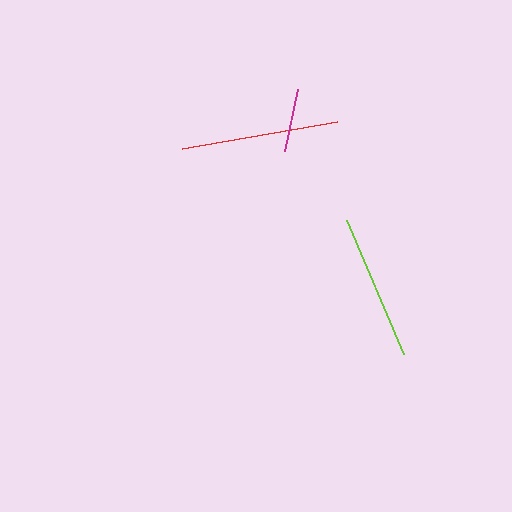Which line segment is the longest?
The red line is the longest at approximately 157 pixels.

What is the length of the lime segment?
The lime segment is approximately 146 pixels long.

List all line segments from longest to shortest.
From longest to shortest: red, lime, magenta.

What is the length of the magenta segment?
The magenta segment is approximately 64 pixels long.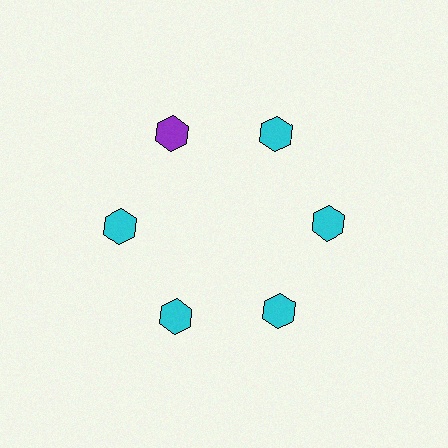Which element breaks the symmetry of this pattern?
The purple hexagon at roughly the 11 o'clock position breaks the symmetry. All other shapes are cyan hexagons.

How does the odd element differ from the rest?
It has a different color: purple instead of cyan.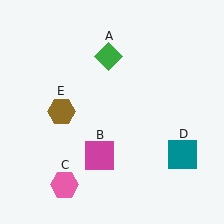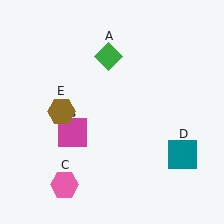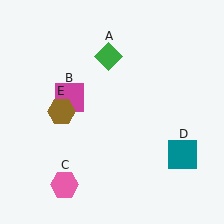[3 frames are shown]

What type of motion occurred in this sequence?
The magenta square (object B) rotated clockwise around the center of the scene.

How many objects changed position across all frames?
1 object changed position: magenta square (object B).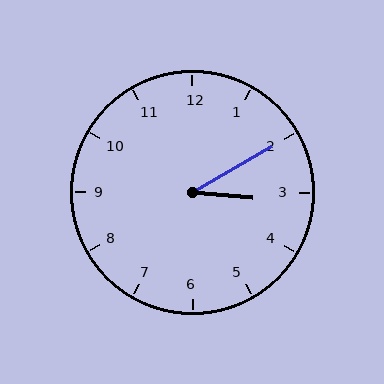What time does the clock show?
3:10.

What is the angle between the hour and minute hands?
Approximately 35 degrees.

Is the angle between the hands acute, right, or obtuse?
It is acute.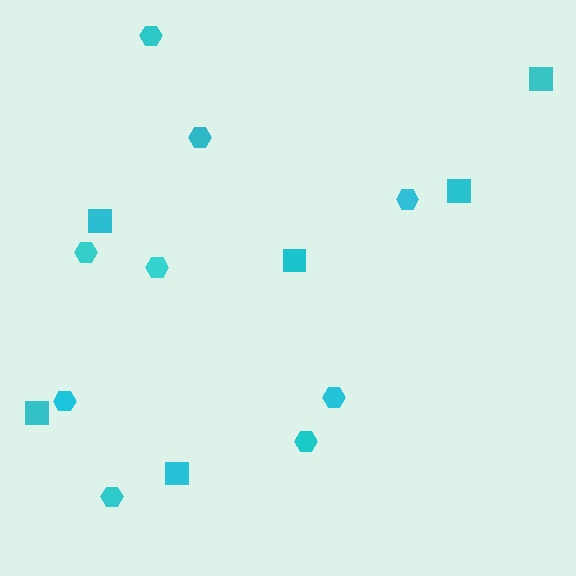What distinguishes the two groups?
There are 2 groups: one group of squares (6) and one group of hexagons (9).